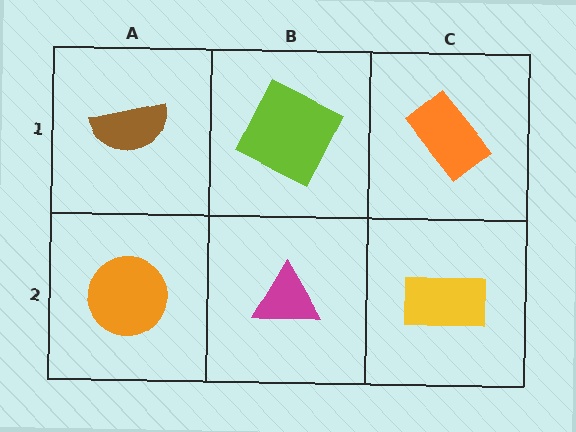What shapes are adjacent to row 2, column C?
An orange rectangle (row 1, column C), a magenta triangle (row 2, column B).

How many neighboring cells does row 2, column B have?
3.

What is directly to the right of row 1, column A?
A lime square.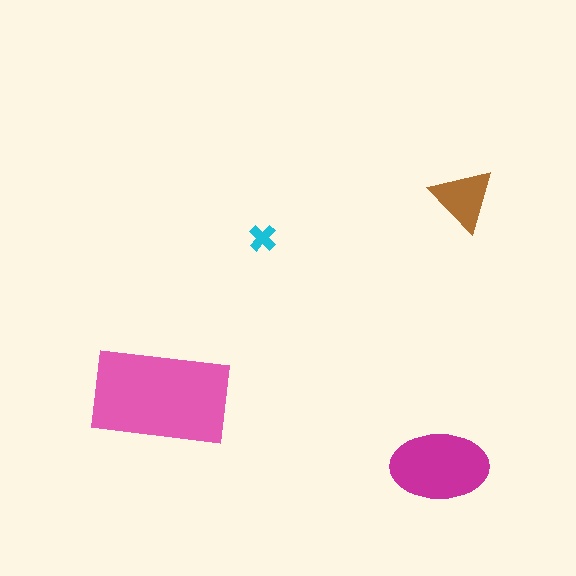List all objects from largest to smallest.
The pink rectangle, the magenta ellipse, the brown triangle, the cyan cross.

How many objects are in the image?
There are 4 objects in the image.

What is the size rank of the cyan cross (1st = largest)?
4th.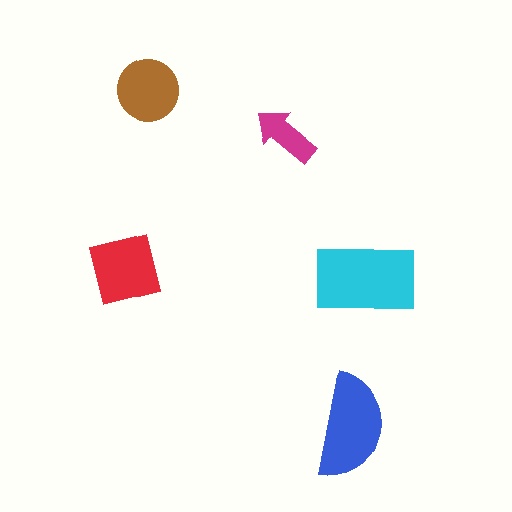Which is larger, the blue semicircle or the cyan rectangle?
The cyan rectangle.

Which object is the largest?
The cyan rectangle.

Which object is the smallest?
The magenta arrow.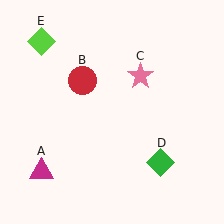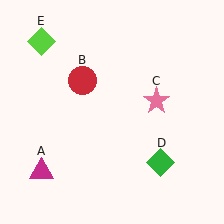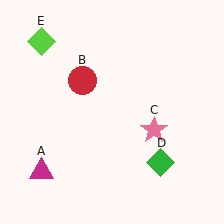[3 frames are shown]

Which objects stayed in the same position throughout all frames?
Magenta triangle (object A) and red circle (object B) and green diamond (object D) and lime diamond (object E) remained stationary.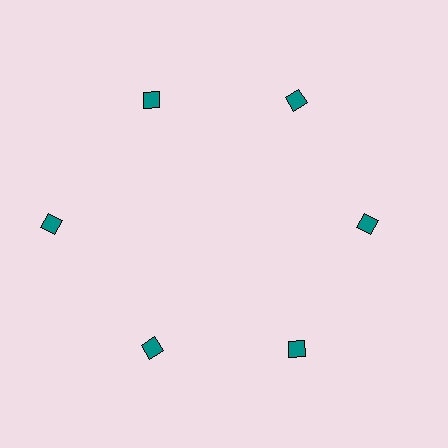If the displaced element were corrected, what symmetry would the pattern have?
It would have 6-fold rotational symmetry — the pattern would map onto itself every 60 degrees.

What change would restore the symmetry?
The symmetry would be restored by moving it inward, back onto the ring so that all 6 diamonds sit at equal angles and equal distance from the center.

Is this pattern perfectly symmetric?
No. The 6 teal diamonds are arranged in a ring, but one element near the 9 o'clock position is pushed outward from the center, breaking the 6-fold rotational symmetry.